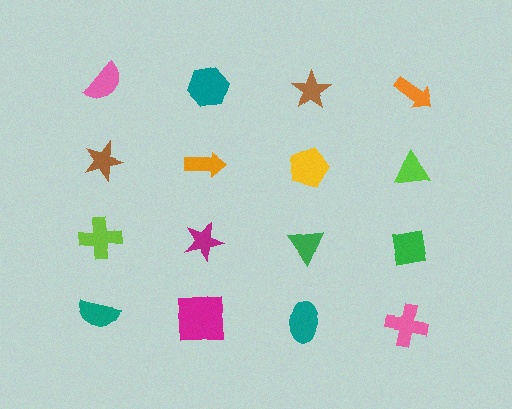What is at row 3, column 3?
A green triangle.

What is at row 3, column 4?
A green square.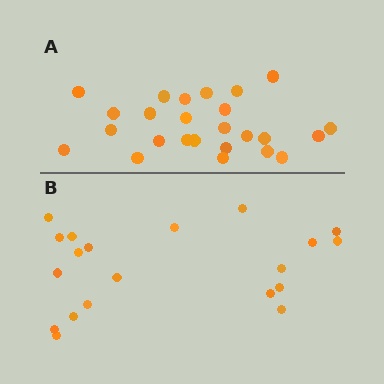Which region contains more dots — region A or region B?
Region A (the top region) has more dots.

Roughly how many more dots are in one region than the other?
Region A has about 5 more dots than region B.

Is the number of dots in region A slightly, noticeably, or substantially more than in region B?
Region A has noticeably more, but not dramatically so. The ratio is roughly 1.2 to 1.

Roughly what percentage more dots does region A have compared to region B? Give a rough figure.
About 25% more.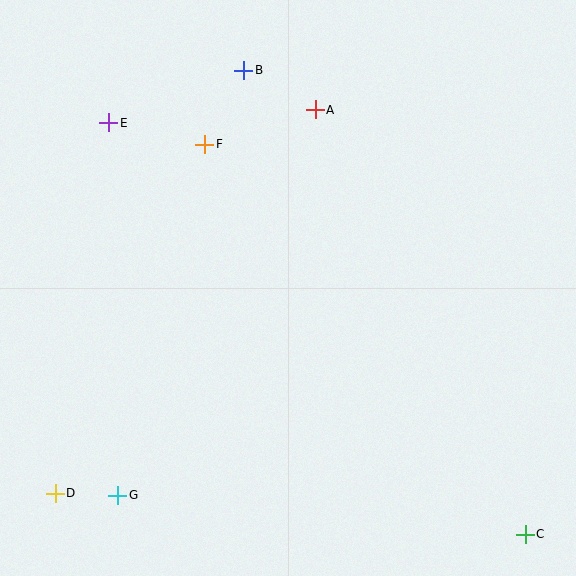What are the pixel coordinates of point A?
Point A is at (315, 110).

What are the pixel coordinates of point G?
Point G is at (118, 495).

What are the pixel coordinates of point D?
Point D is at (55, 493).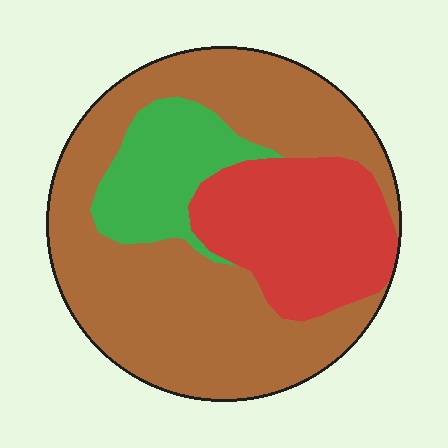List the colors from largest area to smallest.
From largest to smallest: brown, red, green.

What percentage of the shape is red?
Red takes up about one quarter (1/4) of the shape.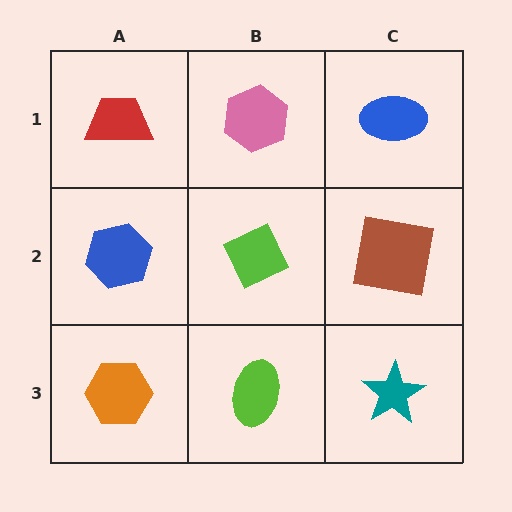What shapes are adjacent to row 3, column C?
A brown square (row 2, column C), a lime ellipse (row 3, column B).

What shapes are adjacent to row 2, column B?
A pink hexagon (row 1, column B), a lime ellipse (row 3, column B), a blue hexagon (row 2, column A), a brown square (row 2, column C).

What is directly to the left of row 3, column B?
An orange hexagon.